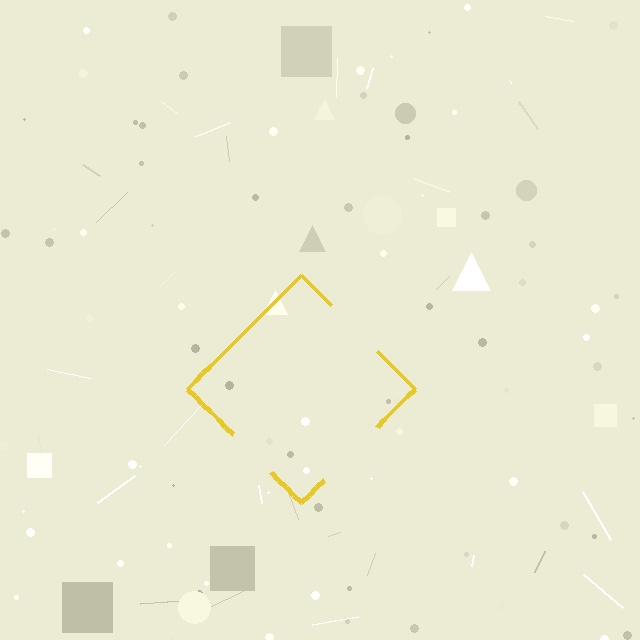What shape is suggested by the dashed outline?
The dashed outline suggests a diamond.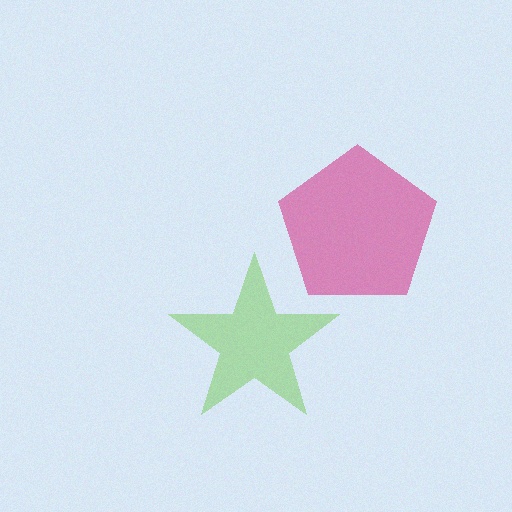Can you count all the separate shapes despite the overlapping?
Yes, there are 2 separate shapes.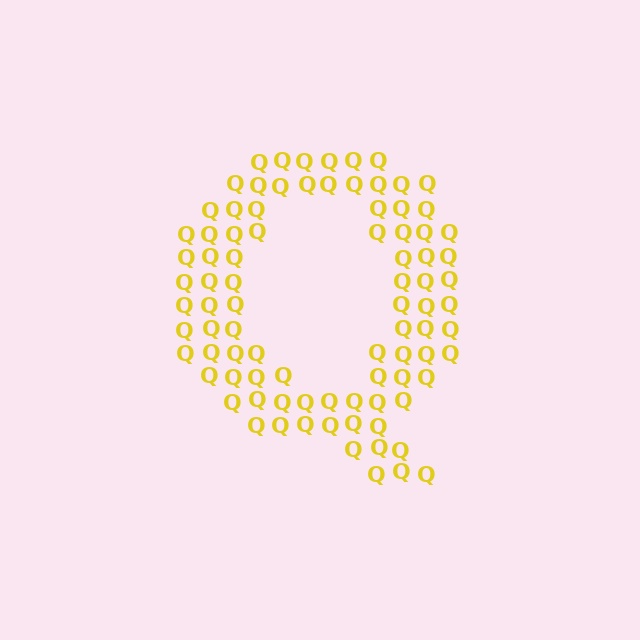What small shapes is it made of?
It is made of small letter Q's.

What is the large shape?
The large shape is the letter Q.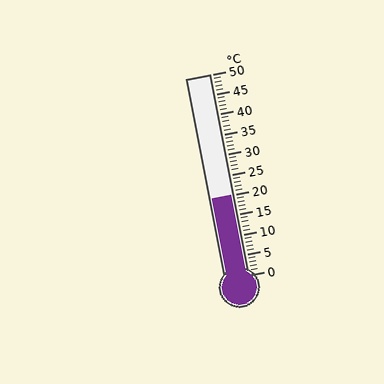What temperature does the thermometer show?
The thermometer shows approximately 20°C.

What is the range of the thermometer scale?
The thermometer scale ranges from 0°C to 50°C.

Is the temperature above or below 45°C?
The temperature is below 45°C.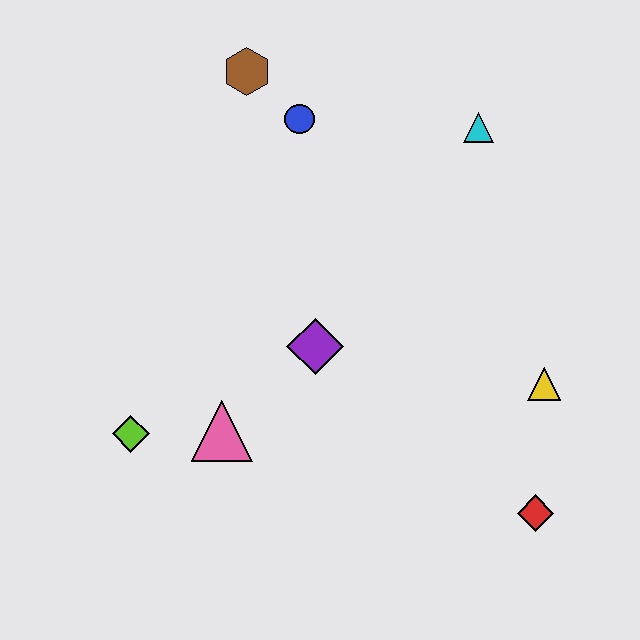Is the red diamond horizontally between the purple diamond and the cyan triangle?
No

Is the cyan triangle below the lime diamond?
No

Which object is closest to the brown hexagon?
The blue circle is closest to the brown hexagon.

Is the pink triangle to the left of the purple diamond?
Yes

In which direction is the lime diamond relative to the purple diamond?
The lime diamond is to the left of the purple diamond.